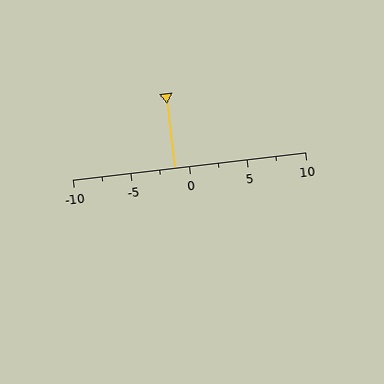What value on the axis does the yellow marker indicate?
The marker indicates approximately -1.2.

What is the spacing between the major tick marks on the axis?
The major ticks are spaced 5 apart.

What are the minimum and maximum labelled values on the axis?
The axis runs from -10 to 10.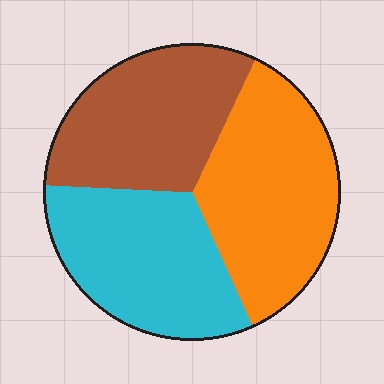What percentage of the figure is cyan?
Cyan takes up between a sixth and a third of the figure.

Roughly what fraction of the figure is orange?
Orange takes up about three eighths (3/8) of the figure.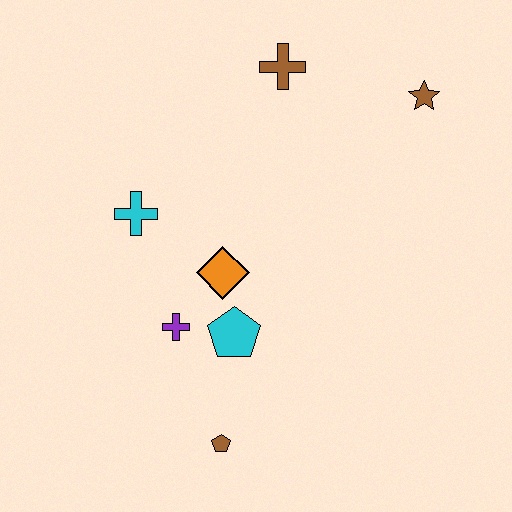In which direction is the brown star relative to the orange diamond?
The brown star is to the right of the orange diamond.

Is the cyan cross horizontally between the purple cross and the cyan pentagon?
No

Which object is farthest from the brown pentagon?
The brown star is farthest from the brown pentagon.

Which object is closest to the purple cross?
The cyan pentagon is closest to the purple cross.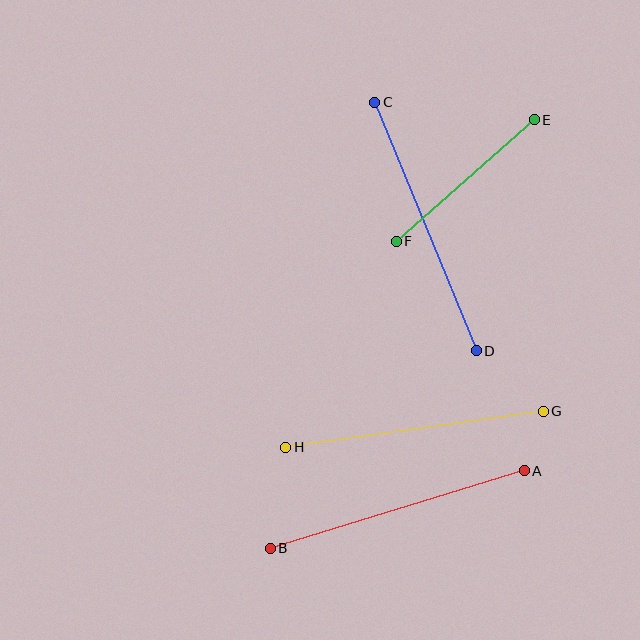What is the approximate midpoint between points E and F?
The midpoint is at approximately (465, 181) pixels.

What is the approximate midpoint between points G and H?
The midpoint is at approximately (415, 429) pixels.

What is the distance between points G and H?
The distance is approximately 260 pixels.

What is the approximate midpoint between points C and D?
The midpoint is at approximately (425, 226) pixels.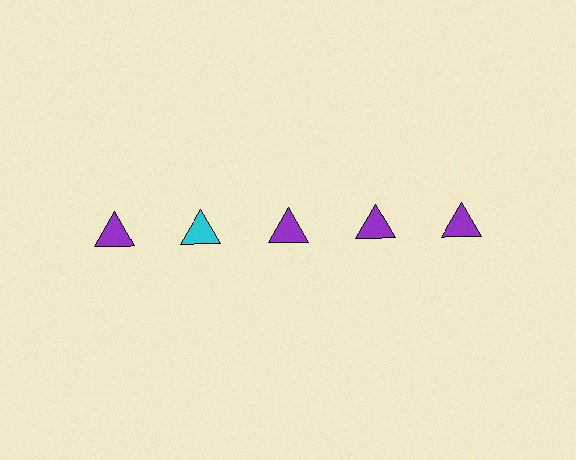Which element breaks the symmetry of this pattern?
The cyan triangle in the top row, second from left column breaks the symmetry. All other shapes are purple triangles.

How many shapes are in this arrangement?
There are 5 shapes arranged in a grid pattern.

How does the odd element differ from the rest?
It has a different color: cyan instead of purple.